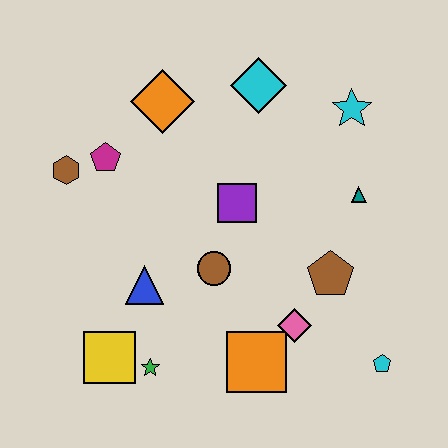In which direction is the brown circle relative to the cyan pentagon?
The brown circle is to the left of the cyan pentagon.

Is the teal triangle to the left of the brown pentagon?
No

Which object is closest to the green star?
The yellow square is closest to the green star.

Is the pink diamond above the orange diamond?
No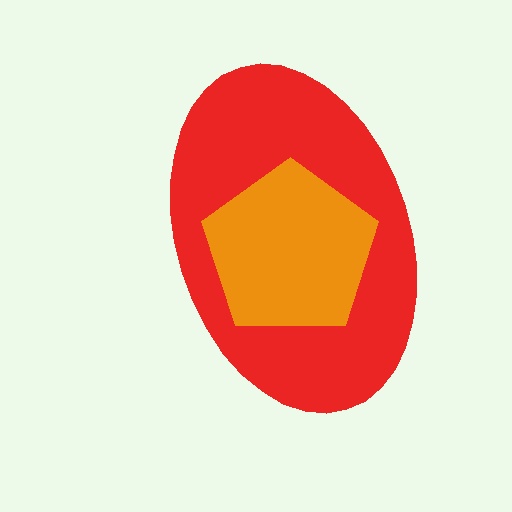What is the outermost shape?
The red ellipse.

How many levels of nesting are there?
2.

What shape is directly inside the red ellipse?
The orange pentagon.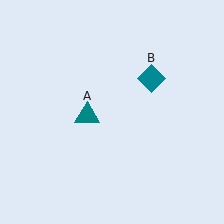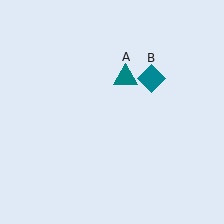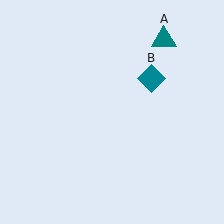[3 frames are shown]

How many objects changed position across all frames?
1 object changed position: teal triangle (object A).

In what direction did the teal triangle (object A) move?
The teal triangle (object A) moved up and to the right.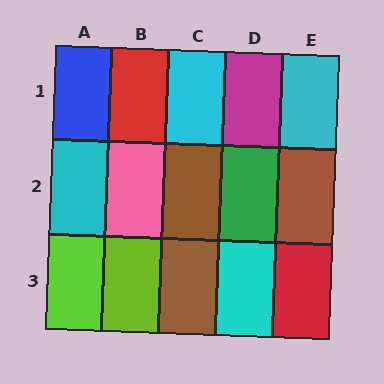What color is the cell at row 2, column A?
Cyan.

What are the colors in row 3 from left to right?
Lime, lime, brown, cyan, red.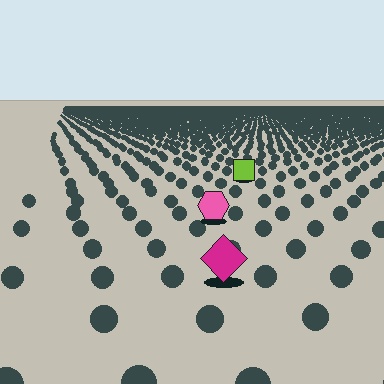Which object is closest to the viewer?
The magenta diamond is closest. The texture marks near it are larger and more spread out.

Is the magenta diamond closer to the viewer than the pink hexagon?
Yes. The magenta diamond is closer — you can tell from the texture gradient: the ground texture is coarser near it.